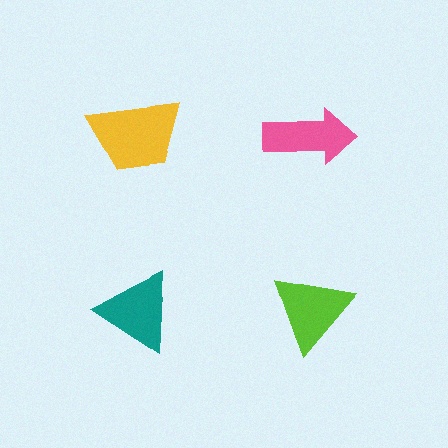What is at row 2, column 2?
A lime triangle.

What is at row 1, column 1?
A yellow trapezoid.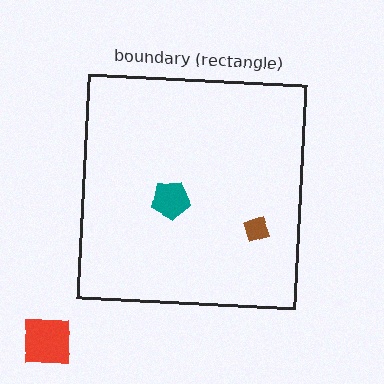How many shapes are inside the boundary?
2 inside, 1 outside.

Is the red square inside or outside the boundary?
Outside.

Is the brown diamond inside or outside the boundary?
Inside.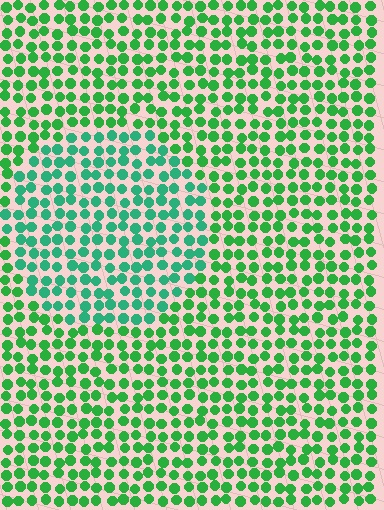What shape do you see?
I see a circle.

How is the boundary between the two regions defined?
The boundary is defined purely by a slight shift in hue (about 28 degrees). Spacing, size, and orientation are identical on both sides.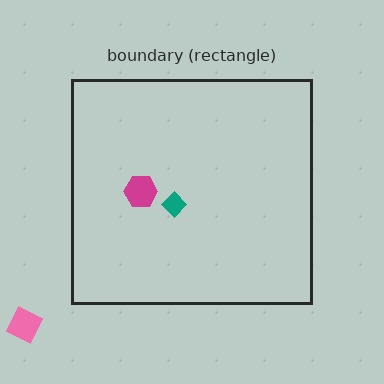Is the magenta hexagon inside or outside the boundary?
Inside.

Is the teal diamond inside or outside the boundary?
Inside.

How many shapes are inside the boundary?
2 inside, 1 outside.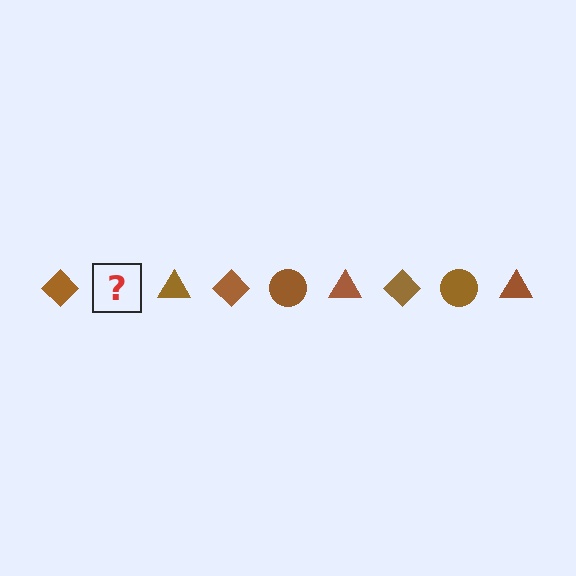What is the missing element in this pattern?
The missing element is a brown circle.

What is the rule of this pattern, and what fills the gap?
The rule is that the pattern cycles through diamond, circle, triangle shapes in brown. The gap should be filled with a brown circle.